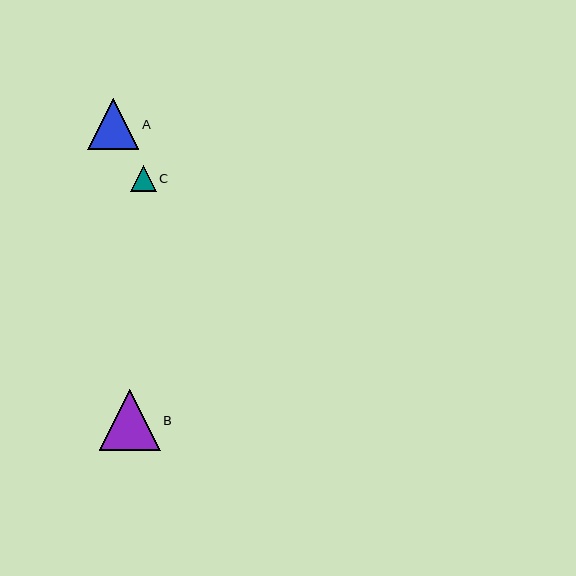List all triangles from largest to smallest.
From largest to smallest: B, A, C.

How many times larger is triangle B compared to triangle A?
Triangle B is approximately 1.2 times the size of triangle A.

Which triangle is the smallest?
Triangle C is the smallest with a size of approximately 26 pixels.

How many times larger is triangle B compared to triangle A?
Triangle B is approximately 1.2 times the size of triangle A.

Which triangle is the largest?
Triangle B is the largest with a size of approximately 61 pixels.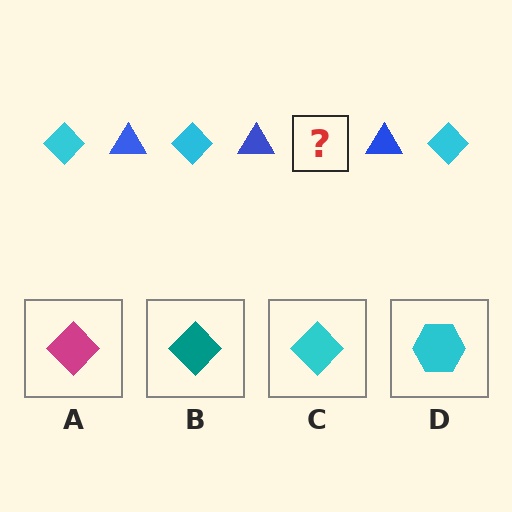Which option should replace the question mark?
Option C.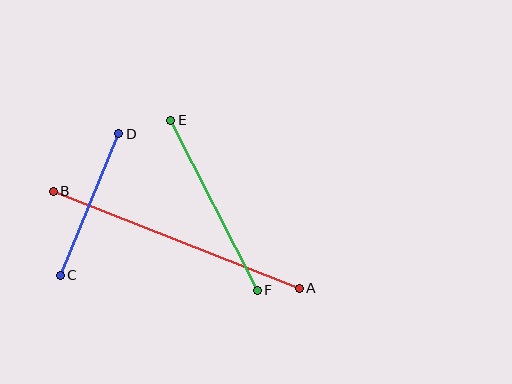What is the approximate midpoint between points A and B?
The midpoint is at approximately (176, 240) pixels.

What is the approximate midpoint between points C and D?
The midpoint is at approximately (89, 204) pixels.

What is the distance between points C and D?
The distance is approximately 153 pixels.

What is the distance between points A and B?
The distance is approximately 265 pixels.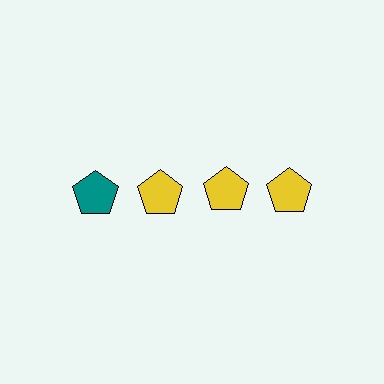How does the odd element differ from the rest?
It has a different color: teal instead of yellow.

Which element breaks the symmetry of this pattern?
The teal pentagon in the top row, leftmost column breaks the symmetry. All other shapes are yellow pentagons.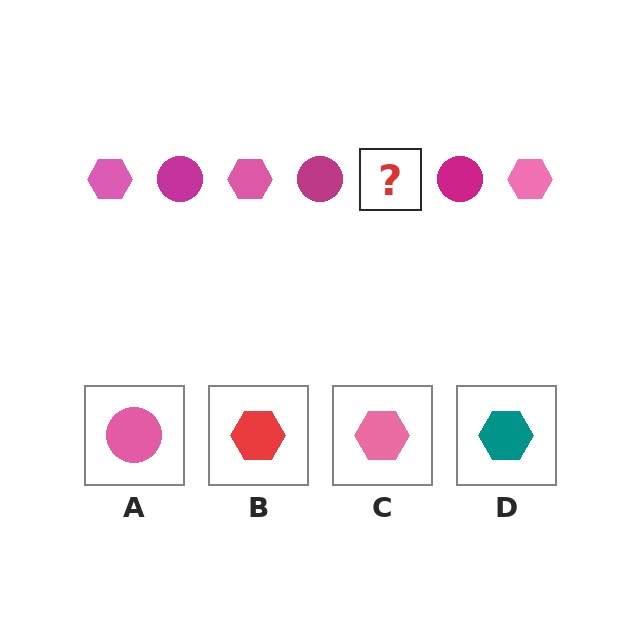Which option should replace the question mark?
Option C.